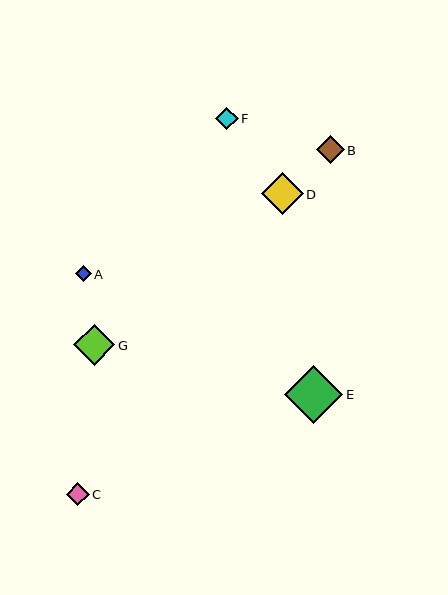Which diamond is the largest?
Diamond E is the largest with a size of approximately 58 pixels.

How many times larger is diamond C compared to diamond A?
Diamond C is approximately 1.4 times the size of diamond A.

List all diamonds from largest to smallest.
From largest to smallest: E, D, G, B, C, F, A.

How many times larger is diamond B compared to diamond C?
Diamond B is approximately 1.2 times the size of diamond C.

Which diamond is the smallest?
Diamond A is the smallest with a size of approximately 16 pixels.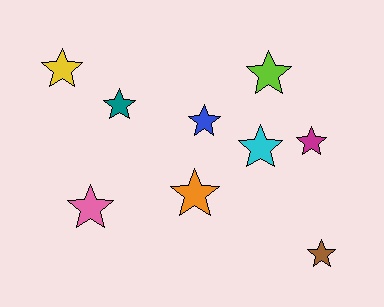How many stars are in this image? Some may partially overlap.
There are 9 stars.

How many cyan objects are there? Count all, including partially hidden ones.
There is 1 cyan object.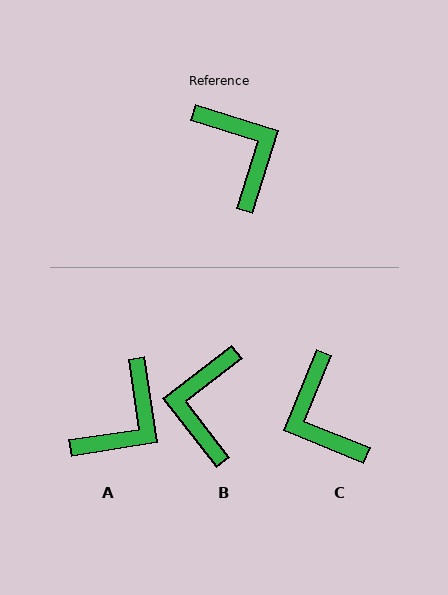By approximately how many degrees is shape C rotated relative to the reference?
Approximately 175 degrees counter-clockwise.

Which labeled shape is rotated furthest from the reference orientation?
C, about 175 degrees away.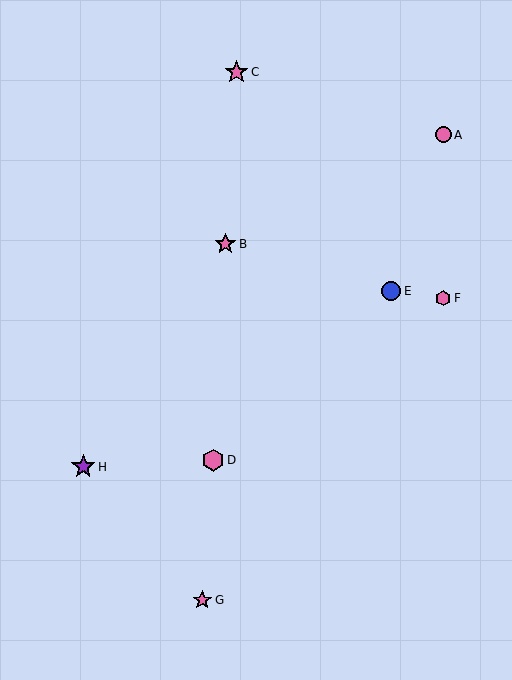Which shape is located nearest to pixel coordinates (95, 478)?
The purple star (labeled H) at (83, 467) is nearest to that location.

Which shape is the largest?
The purple star (labeled H) is the largest.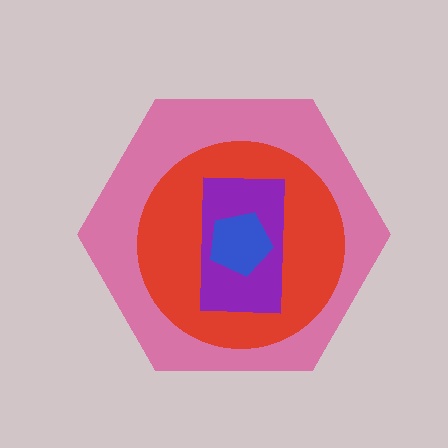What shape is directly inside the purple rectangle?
The blue pentagon.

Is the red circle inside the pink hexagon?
Yes.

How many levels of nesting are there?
4.